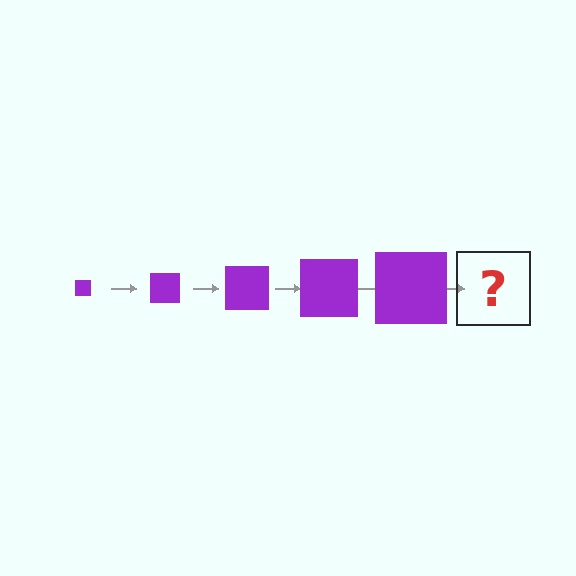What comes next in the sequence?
The next element should be a purple square, larger than the previous one.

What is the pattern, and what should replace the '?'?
The pattern is that the square gets progressively larger each step. The '?' should be a purple square, larger than the previous one.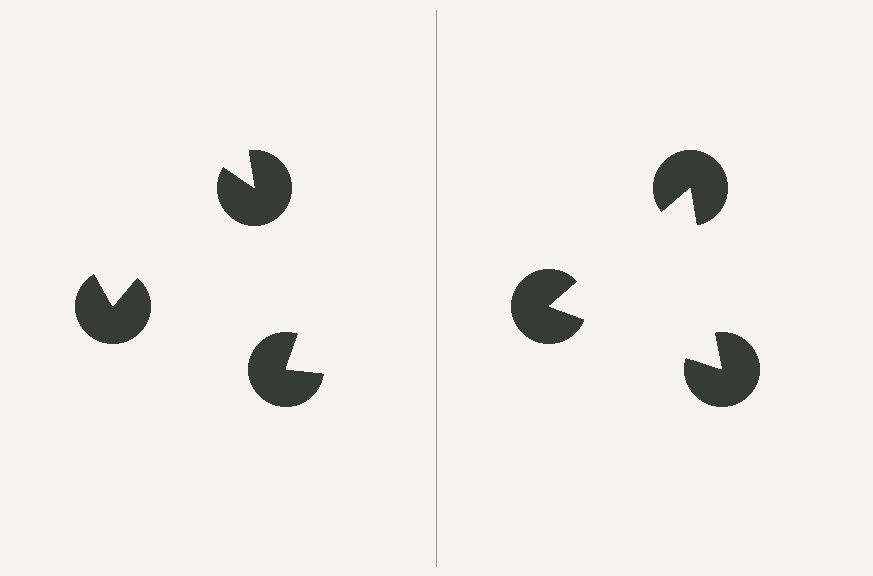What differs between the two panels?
The pac-man discs are positioned identically on both sides; only the wedge orientations differ. On the right they align to a triangle; on the left they are misaligned.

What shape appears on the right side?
An illusory triangle.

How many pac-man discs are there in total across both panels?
6 — 3 on each side.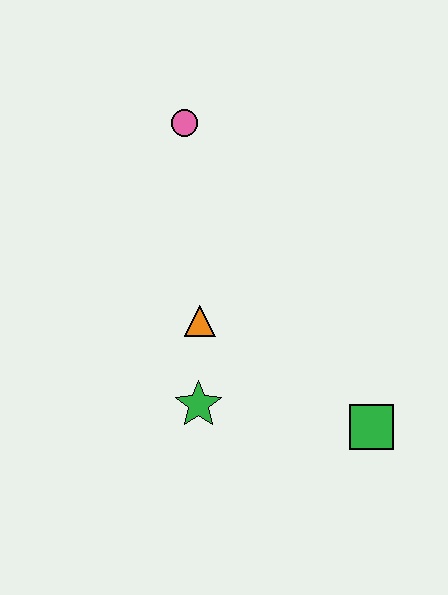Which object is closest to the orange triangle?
The green star is closest to the orange triangle.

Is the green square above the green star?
No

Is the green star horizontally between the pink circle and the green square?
Yes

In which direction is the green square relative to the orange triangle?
The green square is to the right of the orange triangle.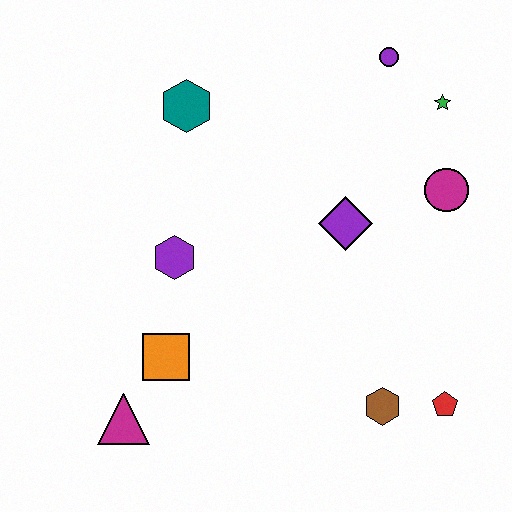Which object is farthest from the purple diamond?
The magenta triangle is farthest from the purple diamond.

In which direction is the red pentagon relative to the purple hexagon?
The red pentagon is to the right of the purple hexagon.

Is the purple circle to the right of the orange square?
Yes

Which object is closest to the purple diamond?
The magenta circle is closest to the purple diamond.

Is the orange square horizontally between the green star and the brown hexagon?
No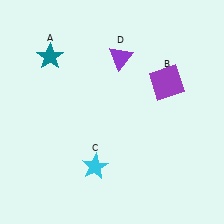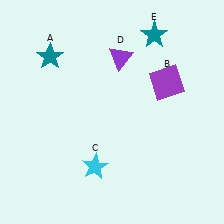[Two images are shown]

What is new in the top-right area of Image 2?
A teal star (E) was added in the top-right area of Image 2.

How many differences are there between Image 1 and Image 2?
There is 1 difference between the two images.